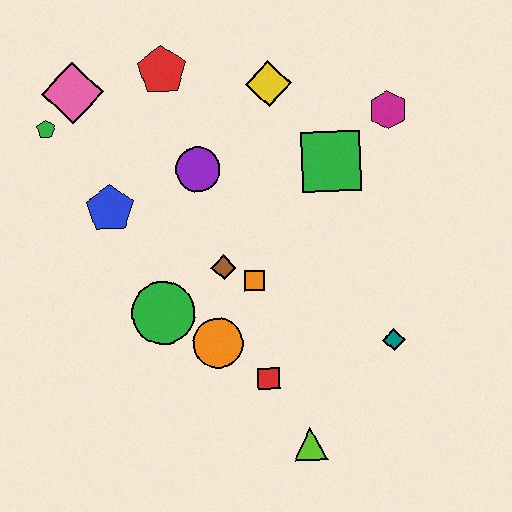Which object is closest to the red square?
The orange circle is closest to the red square.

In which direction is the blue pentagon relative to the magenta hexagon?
The blue pentagon is to the left of the magenta hexagon.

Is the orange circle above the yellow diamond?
No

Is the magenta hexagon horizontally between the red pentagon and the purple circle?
No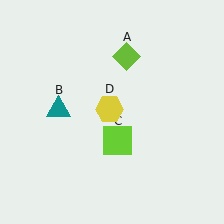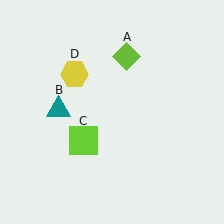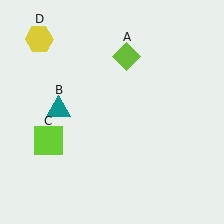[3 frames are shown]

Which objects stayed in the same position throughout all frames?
Lime diamond (object A) and teal triangle (object B) remained stationary.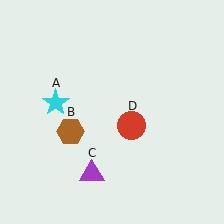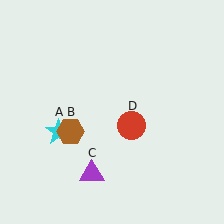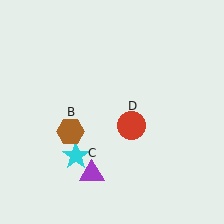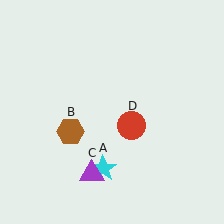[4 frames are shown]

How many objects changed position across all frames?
1 object changed position: cyan star (object A).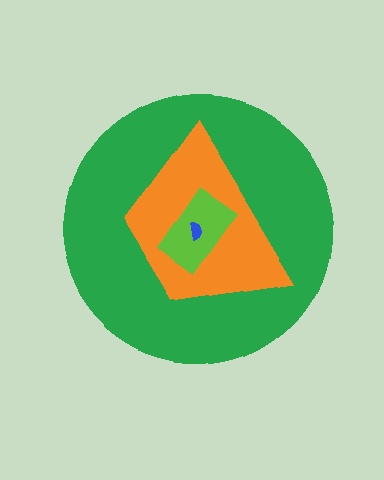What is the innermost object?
The blue semicircle.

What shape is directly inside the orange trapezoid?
The lime rectangle.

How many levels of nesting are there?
4.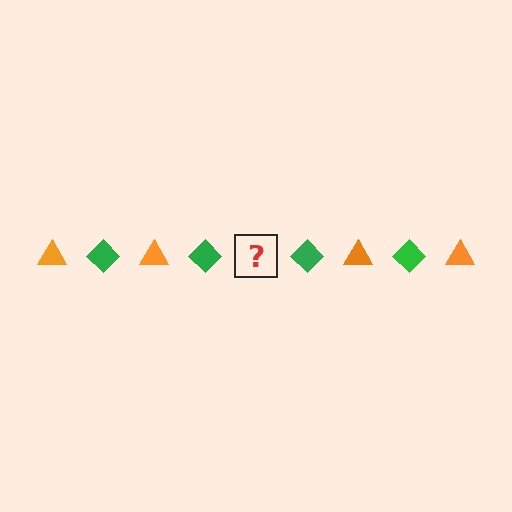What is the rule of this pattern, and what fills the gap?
The rule is that the pattern alternates between orange triangle and green diamond. The gap should be filled with an orange triangle.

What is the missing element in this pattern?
The missing element is an orange triangle.